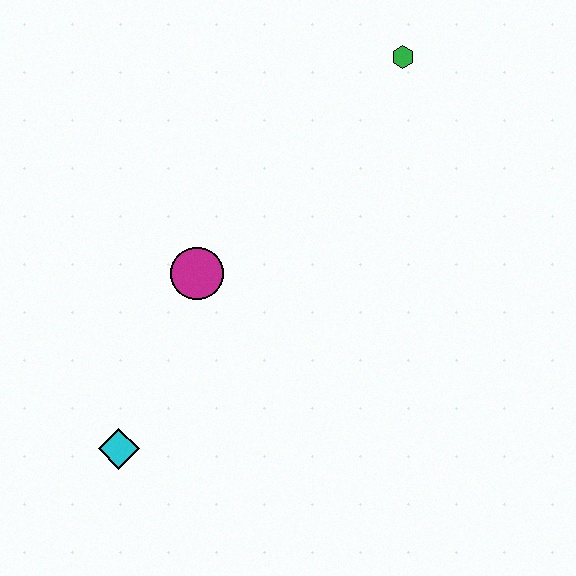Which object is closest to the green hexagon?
The magenta circle is closest to the green hexagon.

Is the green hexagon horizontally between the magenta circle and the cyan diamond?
No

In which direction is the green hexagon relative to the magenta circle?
The green hexagon is above the magenta circle.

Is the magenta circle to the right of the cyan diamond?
Yes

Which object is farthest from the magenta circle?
The green hexagon is farthest from the magenta circle.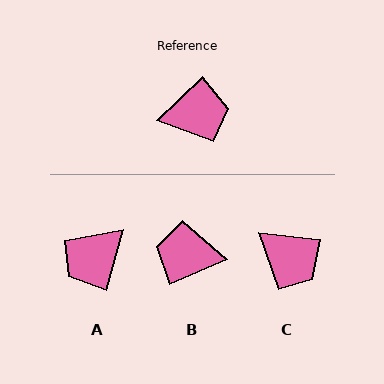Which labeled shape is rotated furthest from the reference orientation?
B, about 160 degrees away.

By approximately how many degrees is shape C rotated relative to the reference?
Approximately 51 degrees clockwise.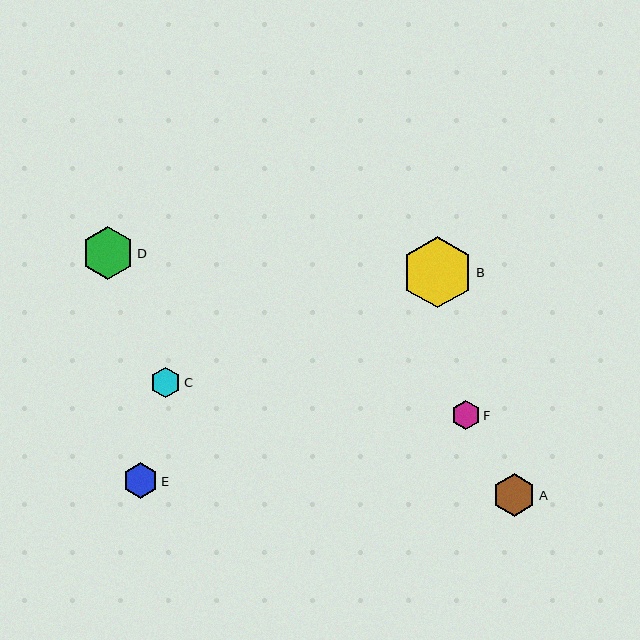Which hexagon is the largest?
Hexagon B is the largest with a size of approximately 71 pixels.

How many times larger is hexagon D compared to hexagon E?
Hexagon D is approximately 1.5 times the size of hexagon E.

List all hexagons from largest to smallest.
From largest to smallest: B, D, A, E, C, F.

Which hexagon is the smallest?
Hexagon F is the smallest with a size of approximately 29 pixels.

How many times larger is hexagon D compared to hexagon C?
Hexagon D is approximately 1.7 times the size of hexagon C.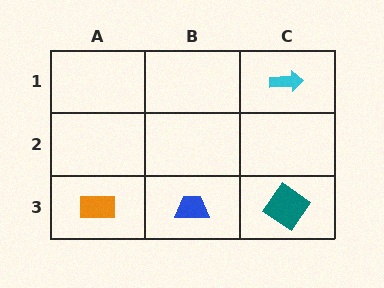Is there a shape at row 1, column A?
No, that cell is empty.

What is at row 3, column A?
An orange rectangle.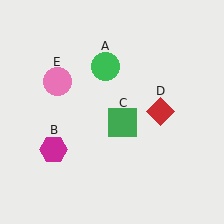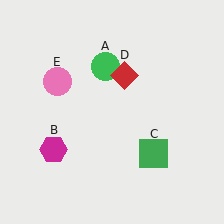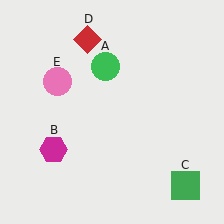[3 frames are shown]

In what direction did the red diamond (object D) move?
The red diamond (object D) moved up and to the left.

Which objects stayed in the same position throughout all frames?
Green circle (object A) and magenta hexagon (object B) and pink circle (object E) remained stationary.